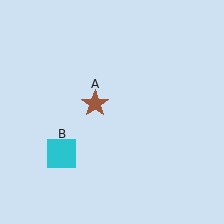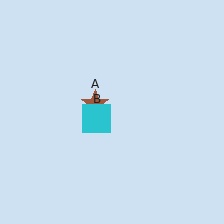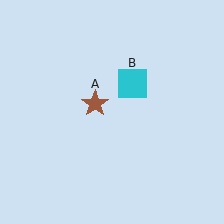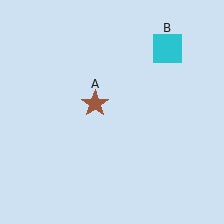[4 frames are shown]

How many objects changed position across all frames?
1 object changed position: cyan square (object B).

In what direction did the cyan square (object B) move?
The cyan square (object B) moved up and to the right.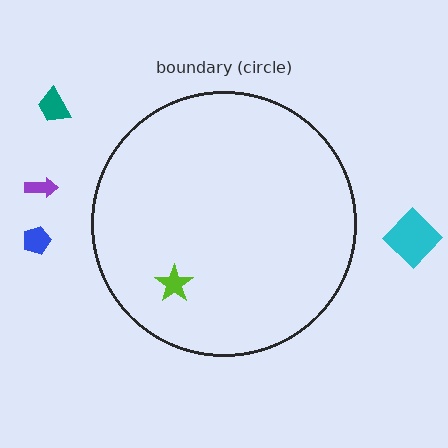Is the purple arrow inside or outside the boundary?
Outside.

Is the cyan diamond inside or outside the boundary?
Outside.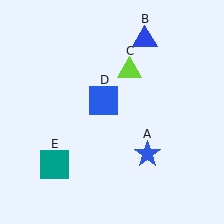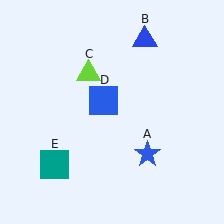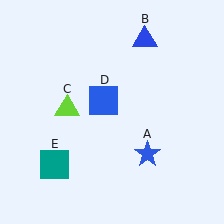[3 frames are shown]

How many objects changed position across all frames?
1 object changed position: lime triangle (object C).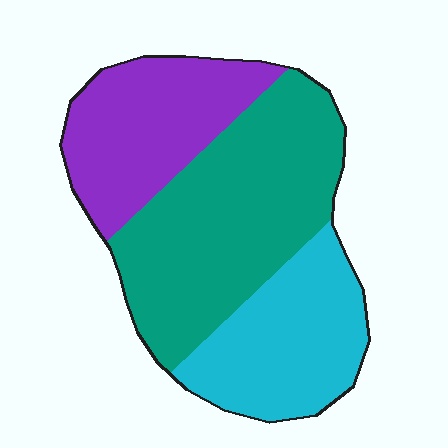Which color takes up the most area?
Teal, at roughly 45%.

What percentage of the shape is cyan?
Cyan takes up about one quarter (1/4) of the shape.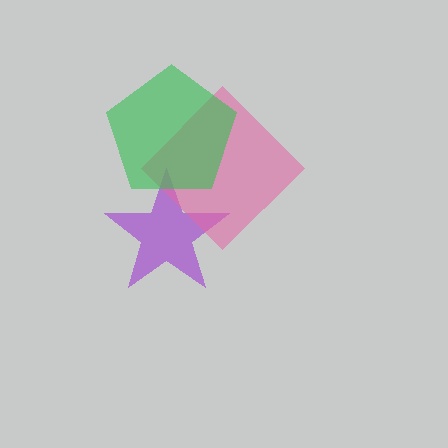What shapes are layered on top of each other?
The layered shapes are: a purple star, a pink diamond, a green pentagon.